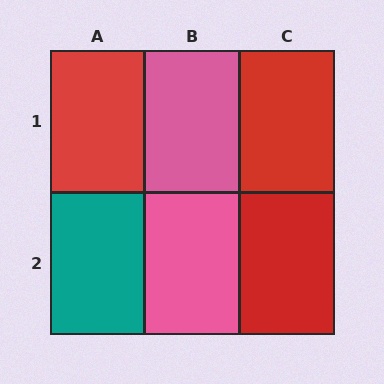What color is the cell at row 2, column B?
Pink.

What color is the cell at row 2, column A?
Teal.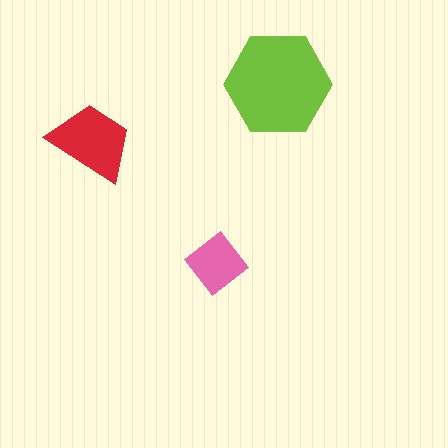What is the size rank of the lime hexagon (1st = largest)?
1st.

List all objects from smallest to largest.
The pink diamond, the red trapezoid, the lime hexagon.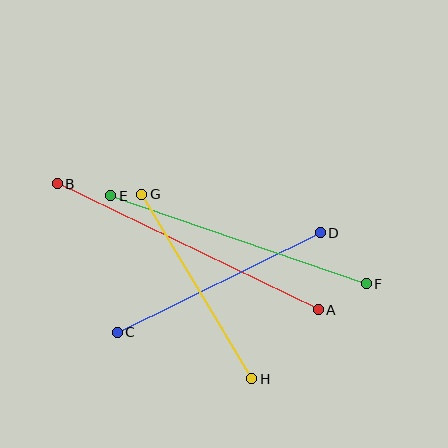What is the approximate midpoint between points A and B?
The midpoint is at approximately (188, 247) pixels.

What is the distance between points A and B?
The distance is approximately 290 pixels.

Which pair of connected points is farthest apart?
Points A and B are farthest apart.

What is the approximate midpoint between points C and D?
The midpoint is at approximately (219, 283) pixels.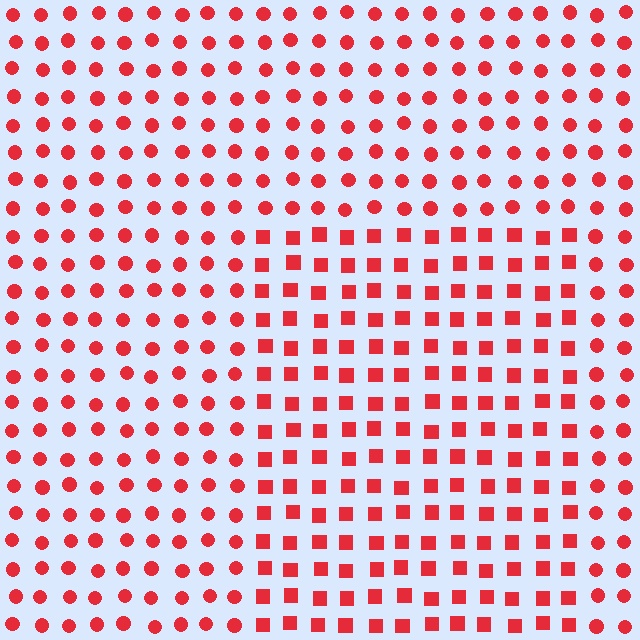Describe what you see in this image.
The image is filled with small red elements arranged in a uniform grid. A rectangle-shaped region contains squares, while the surrounding area contains circles. The boundary is defined purely by the change in element shape.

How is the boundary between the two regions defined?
The boundary is defined by a change in element shape: squares inside vs. circles outside. All elements share the same color and spacing.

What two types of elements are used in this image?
The image uses squares inside the rectangle region and circles outside it.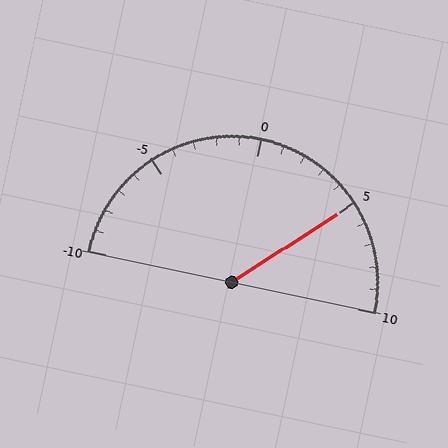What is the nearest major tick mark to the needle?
The nearest major tick mark is 5.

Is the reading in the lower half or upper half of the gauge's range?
The reading is in the upper half of the range (-10 to 10).